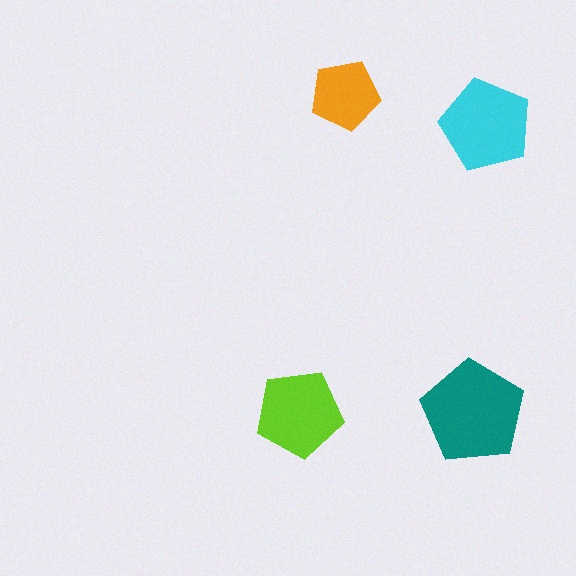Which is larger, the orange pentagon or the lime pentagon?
The lime one.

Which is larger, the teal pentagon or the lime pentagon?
The teal one.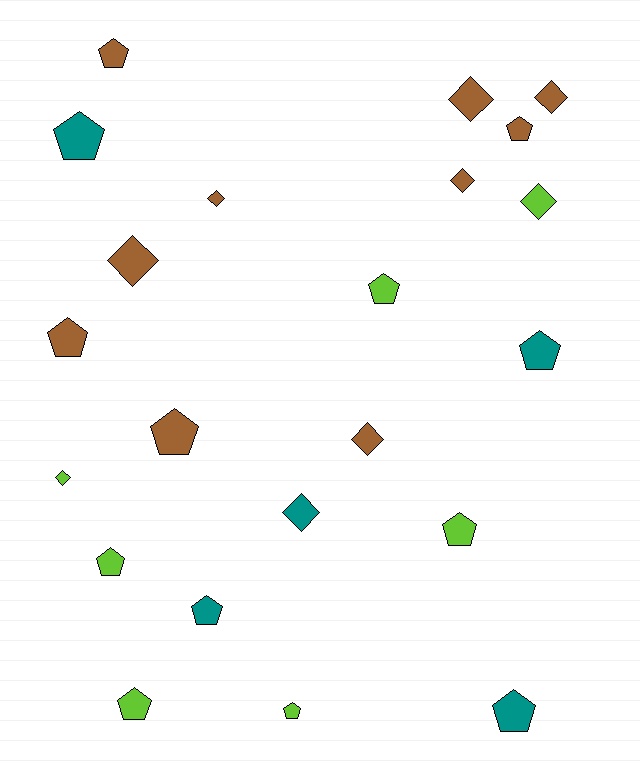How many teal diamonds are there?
There is 1 teal diamond.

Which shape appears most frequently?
Pentagon, with 13 objects.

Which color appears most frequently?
Brown, with 10 objects.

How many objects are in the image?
There are 22 objects.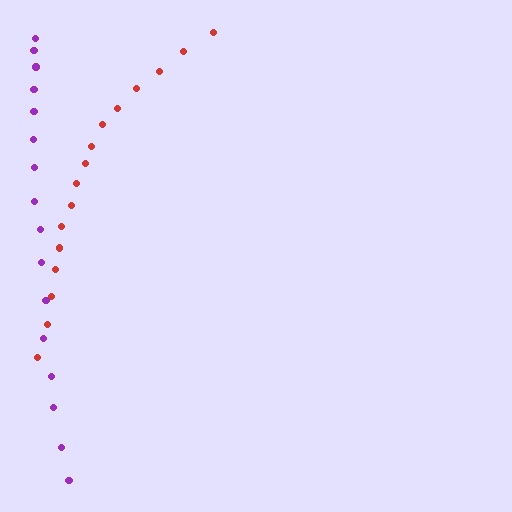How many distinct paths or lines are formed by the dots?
There are 2 distinct paths.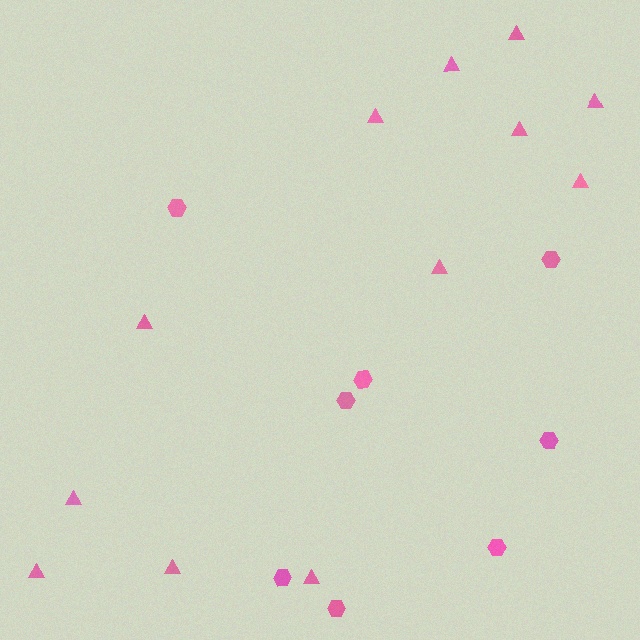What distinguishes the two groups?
There are 2 groups: one group of hexagons (8) and one group of triangles (12).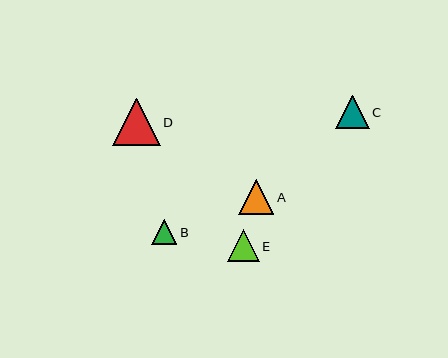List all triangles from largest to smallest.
From largest to smallest: D, A, C, E, B.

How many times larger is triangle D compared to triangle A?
Triangle D is approximately 1.4 times the size of triangle A.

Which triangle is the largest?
Triangle D is the largest with a size of approximately 48 pixels.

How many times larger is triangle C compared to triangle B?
Triangle C is approximately 1.3 times the size of triangle B.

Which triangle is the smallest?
Triangle B is the smallest with a size of approximately 25 pixels.